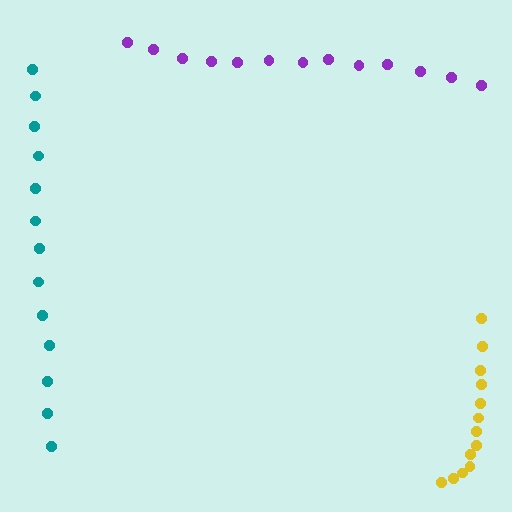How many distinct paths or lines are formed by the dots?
There are 3 distinct paths.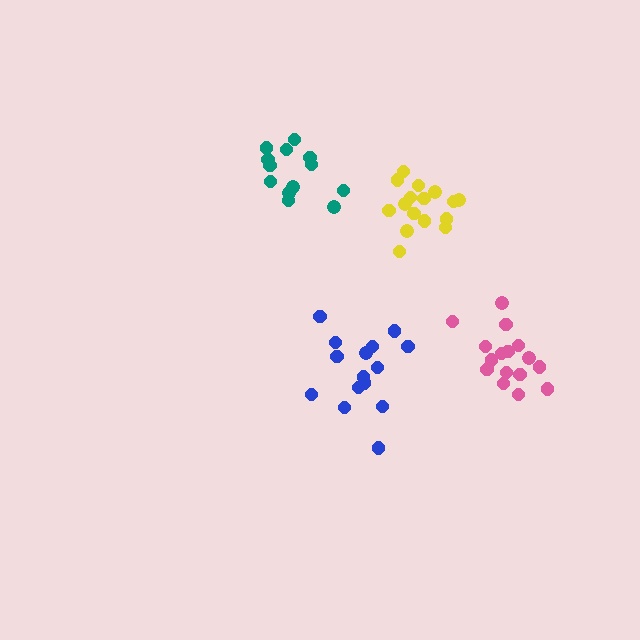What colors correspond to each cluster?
The clusters are colored: blue, pink, yellow, teal.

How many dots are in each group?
Group 1: 15 dots, Group 2: 16 dots, Group 3: 16 dots, Group 4: 13 dots (60 total).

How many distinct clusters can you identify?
There are 4 distinct clusters.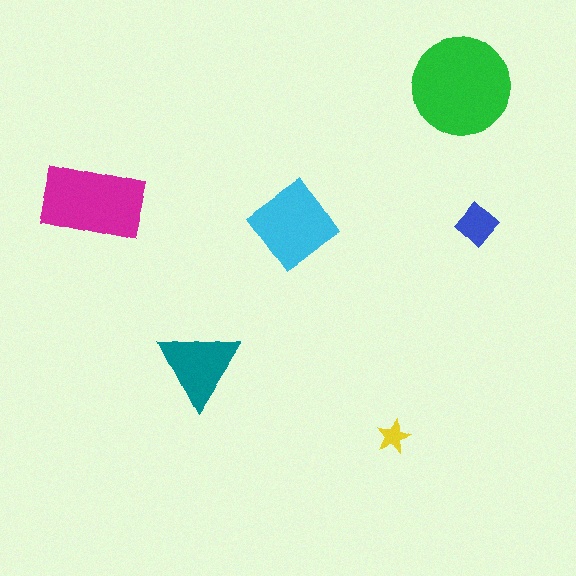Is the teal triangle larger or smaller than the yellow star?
Larger.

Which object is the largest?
The green circle.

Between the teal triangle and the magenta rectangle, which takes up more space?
The magenta rectangle.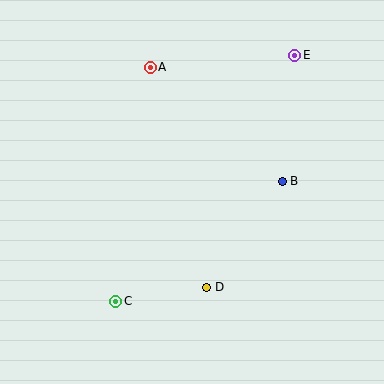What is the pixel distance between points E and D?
The distance between E and D is 248 pixels.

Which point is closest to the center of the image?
Point B at (282, 181) is closest to the center.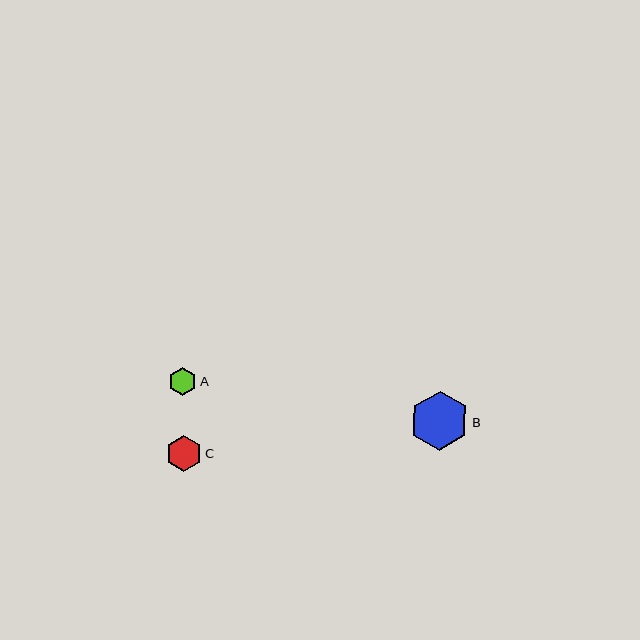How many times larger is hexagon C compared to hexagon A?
Hexagon C is approximately 1.3 times the size of hexagon A.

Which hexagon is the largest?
Hexagon B is the largest with a size of approximately 59 pixels.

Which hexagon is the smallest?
Hexagon A is the smallest with a size of approximately 28 pixels.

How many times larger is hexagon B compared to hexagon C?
Hexagon B is approximately 1.7 times the size of hexagon C.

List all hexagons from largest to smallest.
From largest to smallest: B, C, A.